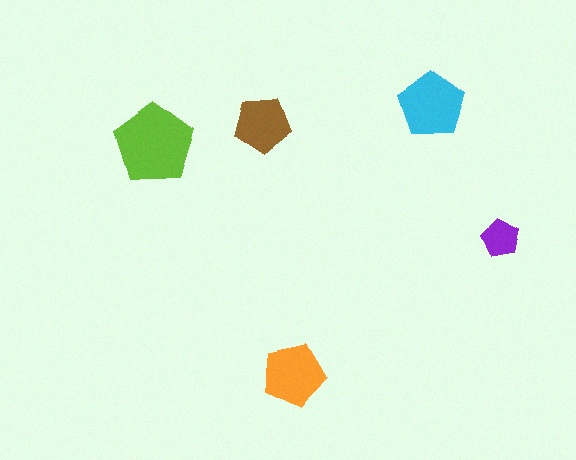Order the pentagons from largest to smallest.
the lime one, the cyan one, the orange one, the brown one, the purple one.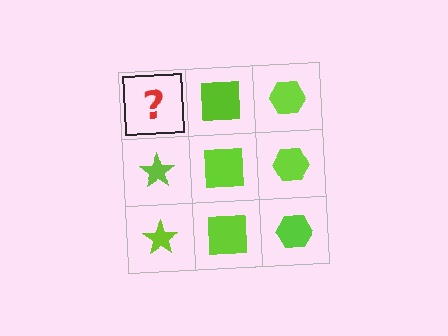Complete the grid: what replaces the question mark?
The question mark should be replaced with a lime star.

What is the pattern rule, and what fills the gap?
The rule is that each column has a consistent shape. The gap should be filled with a lime star.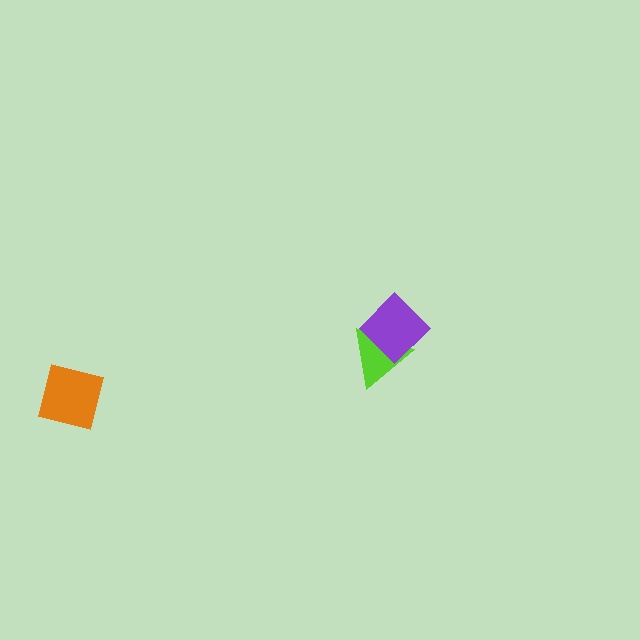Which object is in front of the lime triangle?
The purple diamond is in front of the lime triangle.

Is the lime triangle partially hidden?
Yes, it is partially covered by another shape.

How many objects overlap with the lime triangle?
1 object overlaps with the lime triangle.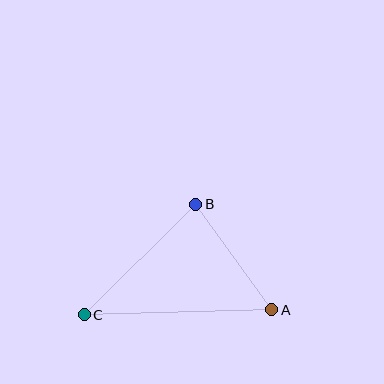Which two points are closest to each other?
Points A and B are closest to each other.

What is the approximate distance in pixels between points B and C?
The distance between B and C is approximately 157 pixels.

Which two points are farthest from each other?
Points A and C are farthest from each other.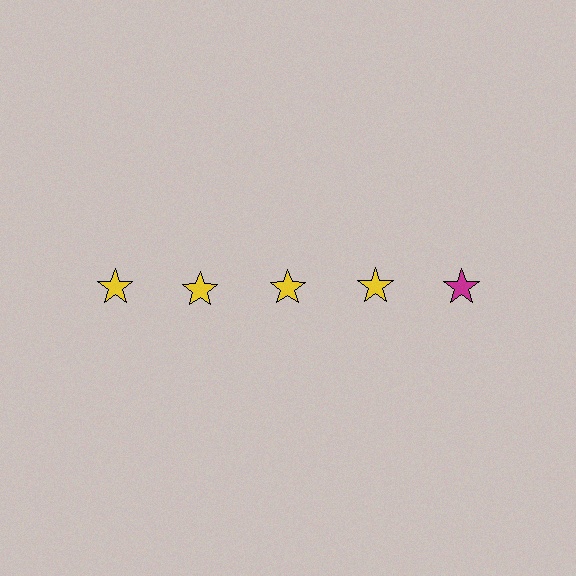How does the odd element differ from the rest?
It has a different color: magenta instead of yellow.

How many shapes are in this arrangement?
There are 5 shapes arranged in a grid pattern.